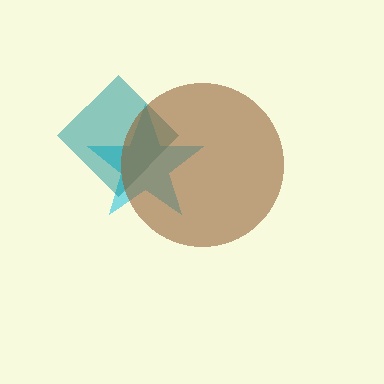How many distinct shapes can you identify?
There are 3 distinct shapes: a cyan star, a teal diamond, a brown circle.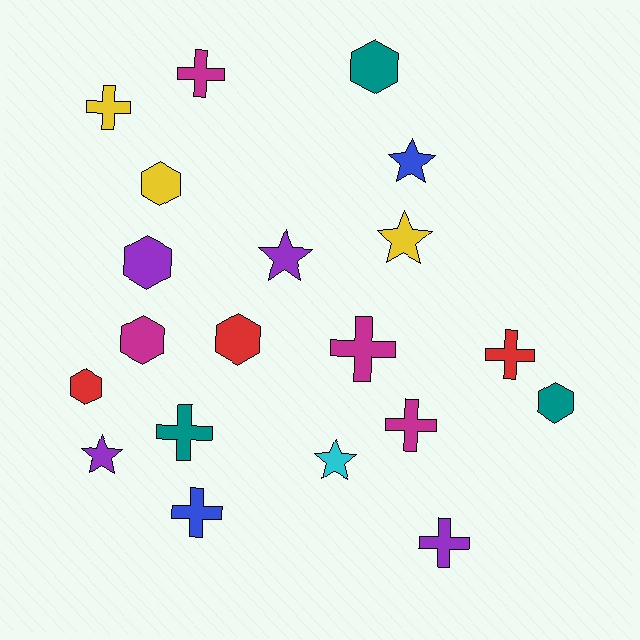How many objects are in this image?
There are 20 objects.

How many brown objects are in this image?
There are no brown objects.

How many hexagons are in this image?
There are 7 hexagons.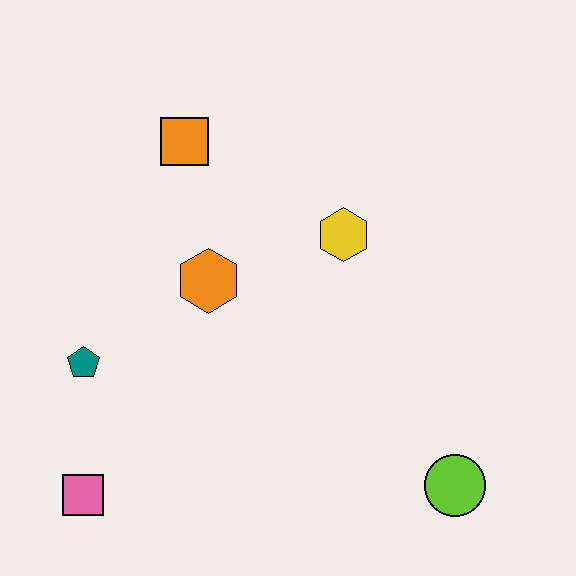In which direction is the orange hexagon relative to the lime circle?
The orange hexagon is to the left of the lime circle.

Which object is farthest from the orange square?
The lime circle is farthest from the orange square.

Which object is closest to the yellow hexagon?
The orange hexagon is closest to the yellow hexagon.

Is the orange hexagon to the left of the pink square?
No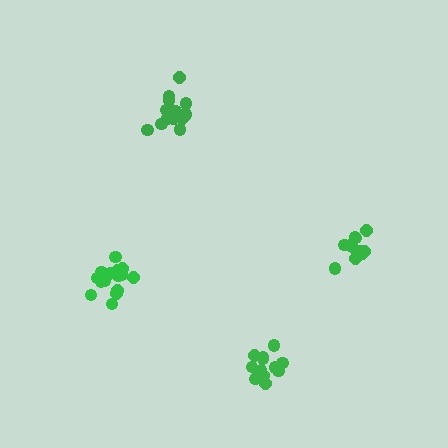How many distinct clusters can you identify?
There are 4 distinct clusters.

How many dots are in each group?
Group 1: 13 dots, Group 2: 17 dots, Group 3: 17 dots, Group 4: 13 dots (60 total).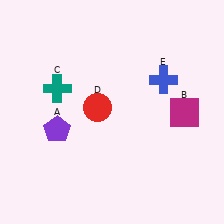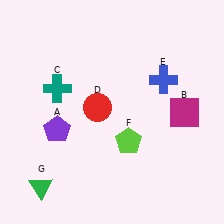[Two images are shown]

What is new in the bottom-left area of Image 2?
A green triangle (G) was added in the bottom-left area of Image 2.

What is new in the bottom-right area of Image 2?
A lime pentagon (F) was added in the bottom-right area of Image 2.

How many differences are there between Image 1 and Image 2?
There are 2 differences between the two images.